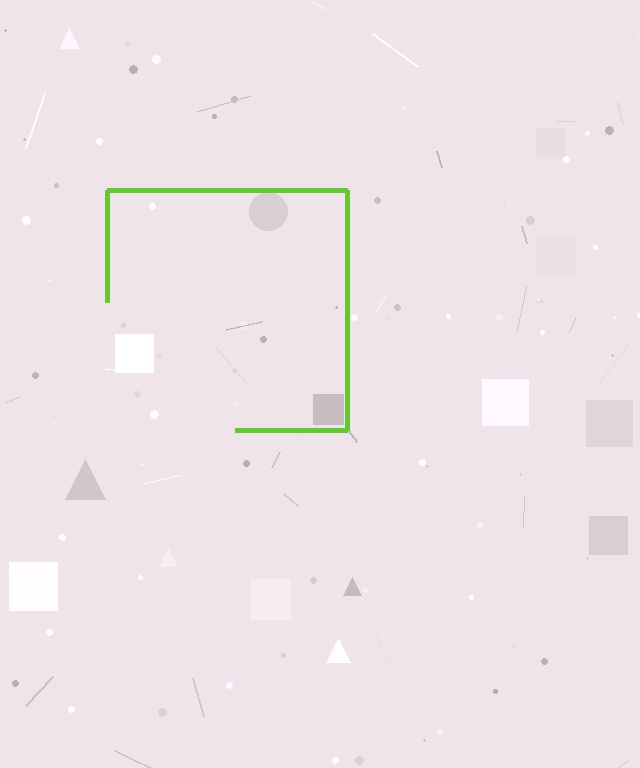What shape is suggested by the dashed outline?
The dashed outline suggests a square.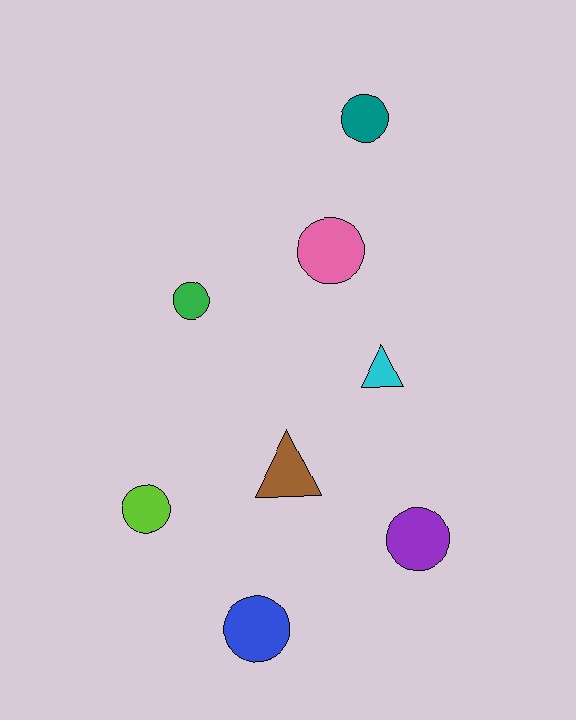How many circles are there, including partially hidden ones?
There are 6 circles.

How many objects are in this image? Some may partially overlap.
There are 8 objects.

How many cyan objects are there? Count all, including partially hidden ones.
There is 1 cyan object.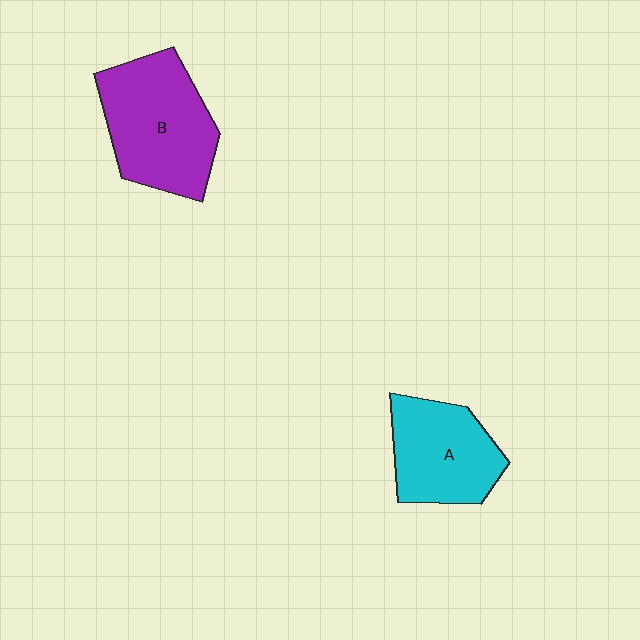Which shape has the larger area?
Shape B (purple).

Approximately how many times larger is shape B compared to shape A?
Approximately 1.3 times.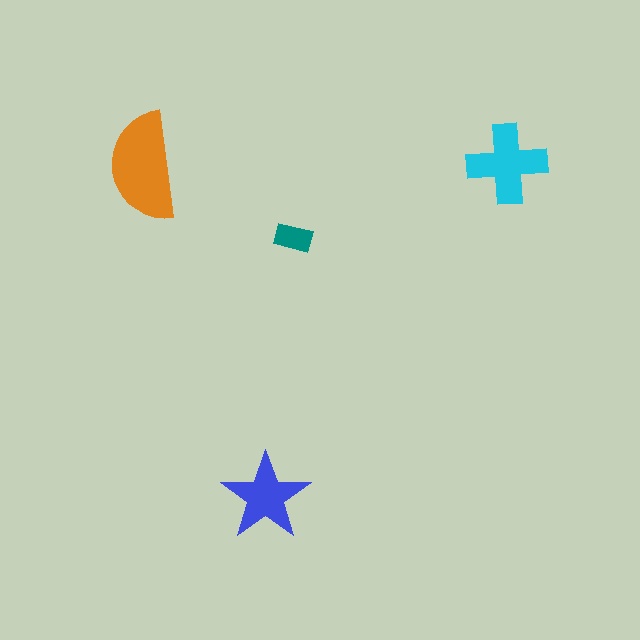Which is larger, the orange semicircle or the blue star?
The orange semicircle.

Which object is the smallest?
The teal rectangle.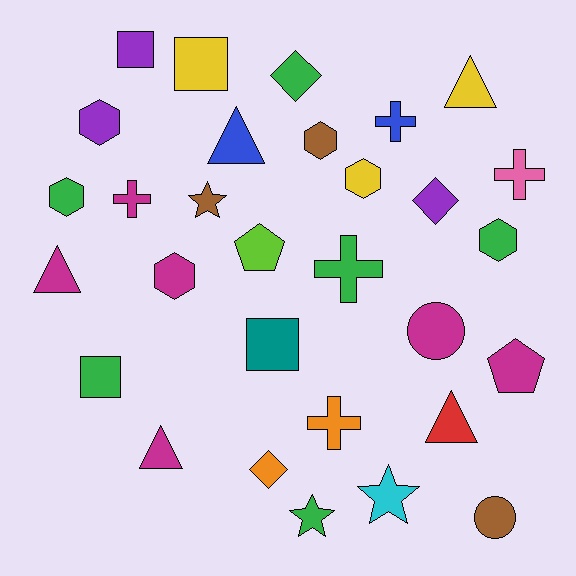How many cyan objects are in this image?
There is 1 cyan object.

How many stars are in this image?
There are 3 stars.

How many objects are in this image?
There are 30 objects.